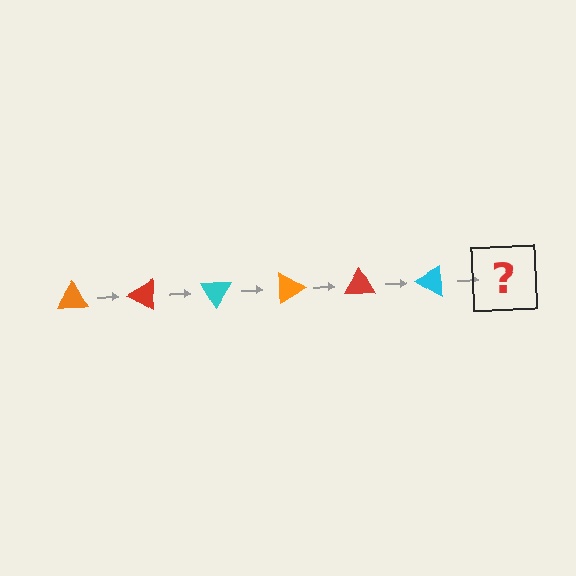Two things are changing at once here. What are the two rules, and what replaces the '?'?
The two rules are that it rotates 30 degrees each step and the color cycles through orange, red, and cyan. The '?' should be an orange triangle, rotated 180 degrees from the start.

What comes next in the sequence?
The next element should be an orange triangle, rotated 180 degrees from the start.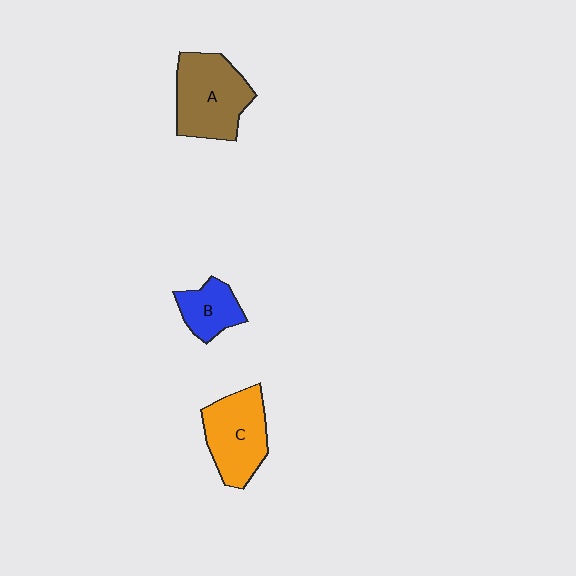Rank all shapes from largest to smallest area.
From largest to smallest: A (brown), C (orange), B (blue).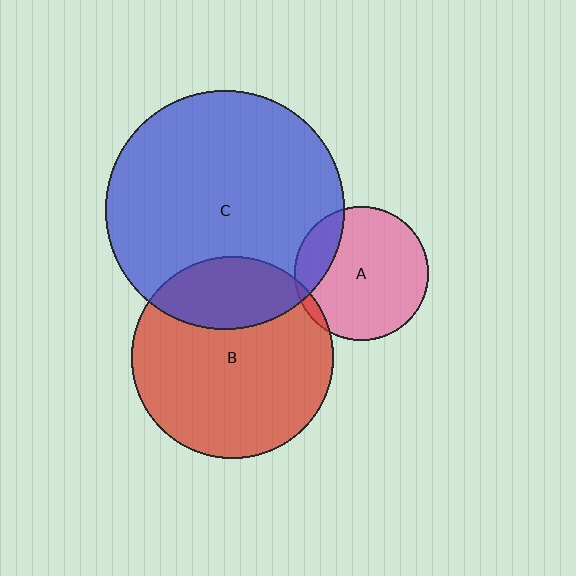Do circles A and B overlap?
Yes.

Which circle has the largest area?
Circle C (blue).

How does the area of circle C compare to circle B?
Approximately 1.4 times.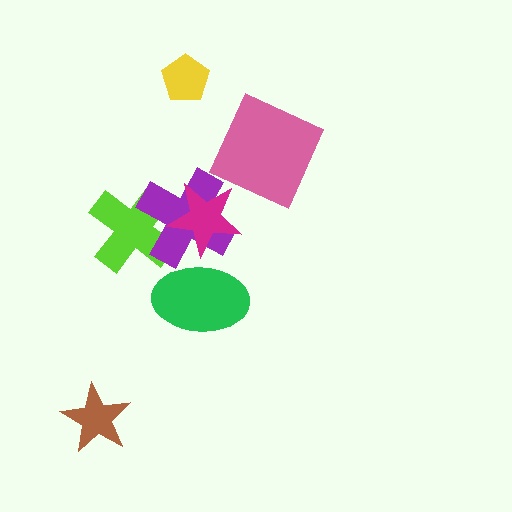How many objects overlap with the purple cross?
3 objects overlap with the purple cross.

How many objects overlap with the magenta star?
2 objects overlap with the magenta star.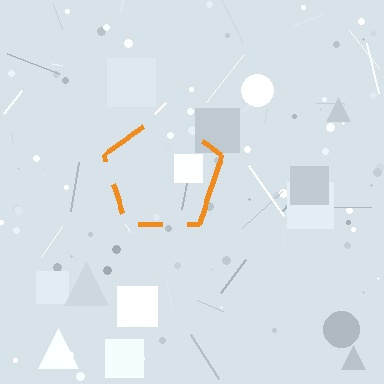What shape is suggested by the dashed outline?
The dashed outline suggests a pentagon.